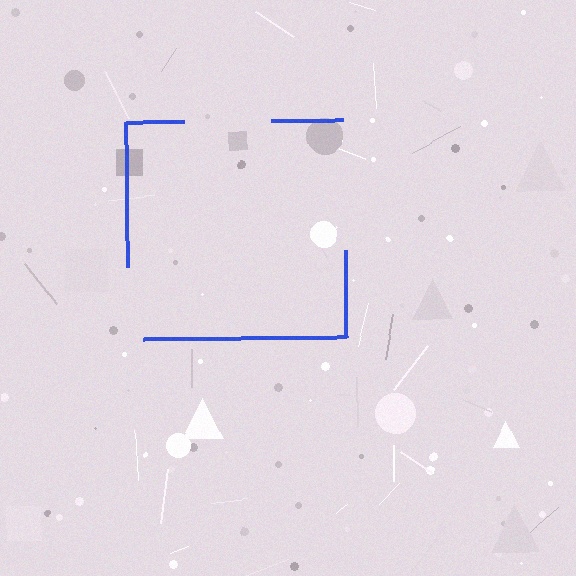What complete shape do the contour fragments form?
The contour fragments form a square.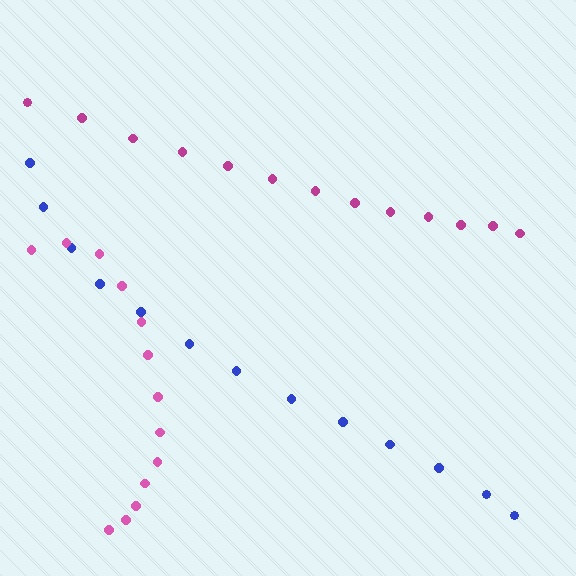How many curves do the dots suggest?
There are 3 distinct paths.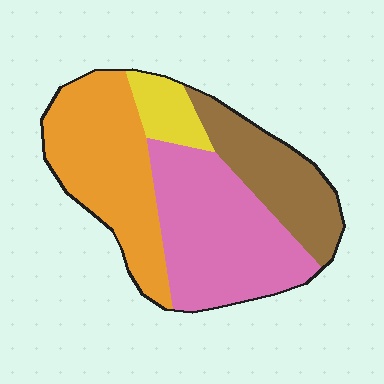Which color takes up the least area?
Yellow, at roughly 10%.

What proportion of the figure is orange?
Orange covers around 35% of the figure.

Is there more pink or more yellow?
Pink.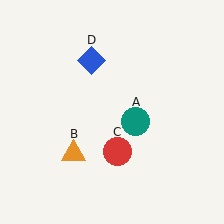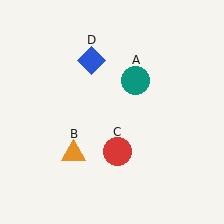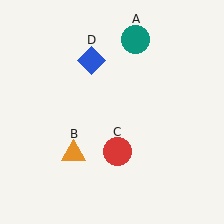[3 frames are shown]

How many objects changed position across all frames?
1 object changed position: teal circle (object A).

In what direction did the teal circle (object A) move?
The teal circle (object A) moved up.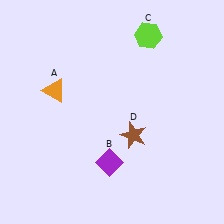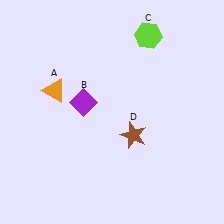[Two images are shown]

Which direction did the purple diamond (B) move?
The purple diamond (B) moved up.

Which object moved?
The purple diamond (B) moved up.